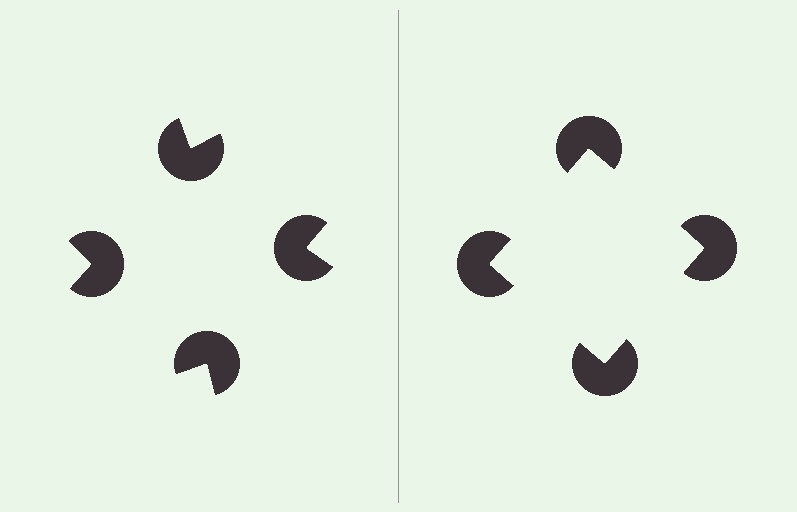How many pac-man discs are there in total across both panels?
8 — 4 on each side.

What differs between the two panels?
The pac-man discs are positioned identically on both sides; only the wedge orientations differ. On the right they align to a square; on the left they are misaligned.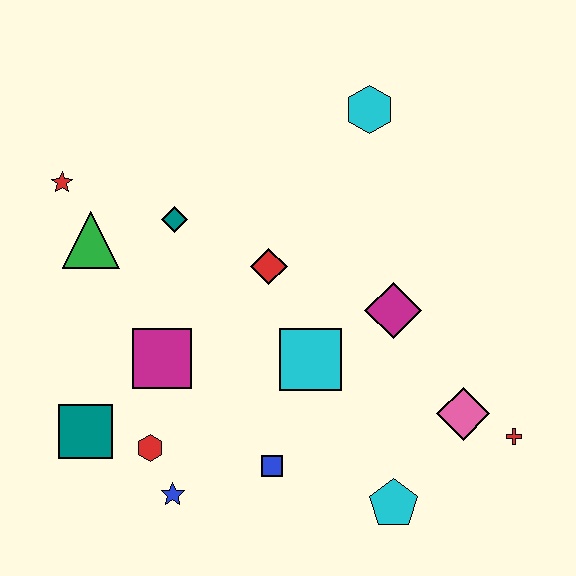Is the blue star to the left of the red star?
No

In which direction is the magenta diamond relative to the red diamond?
The magenta diamond is to the right of the red diamond.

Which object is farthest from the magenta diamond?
The red star is farthest from the magenta diamond.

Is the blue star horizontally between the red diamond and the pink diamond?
No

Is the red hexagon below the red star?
Yes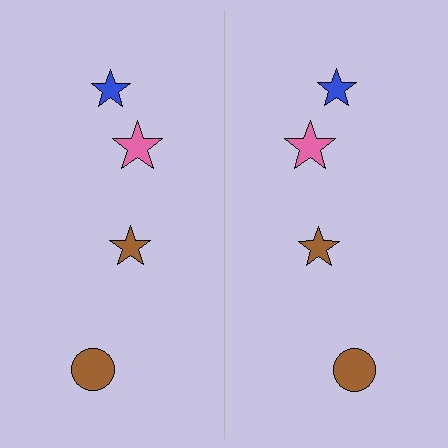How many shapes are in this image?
There are 8 shapes in this image.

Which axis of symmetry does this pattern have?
The pattern has a vertical axis of symmetry running through the center of the image.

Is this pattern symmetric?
Yes, this pattern has bilateral (reflection) symmetry.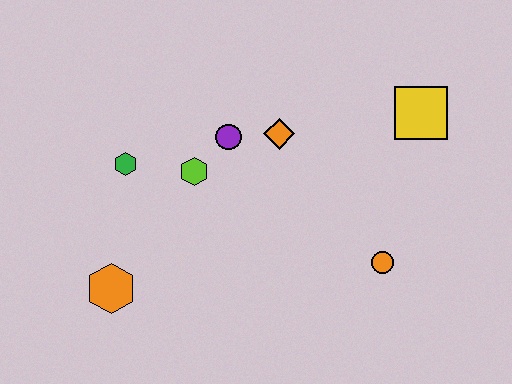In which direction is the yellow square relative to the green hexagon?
The yellow square is to the right of the green hexagon.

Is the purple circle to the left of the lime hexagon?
No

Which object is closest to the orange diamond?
The purple circle is closest to the orange diamond.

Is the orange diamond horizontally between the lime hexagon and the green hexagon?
No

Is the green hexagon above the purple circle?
No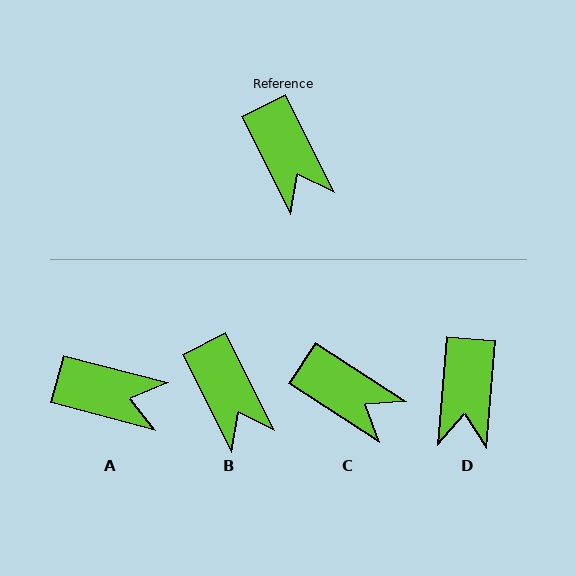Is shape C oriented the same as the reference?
No, it is off by about 30 degrees.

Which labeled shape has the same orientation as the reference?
B.